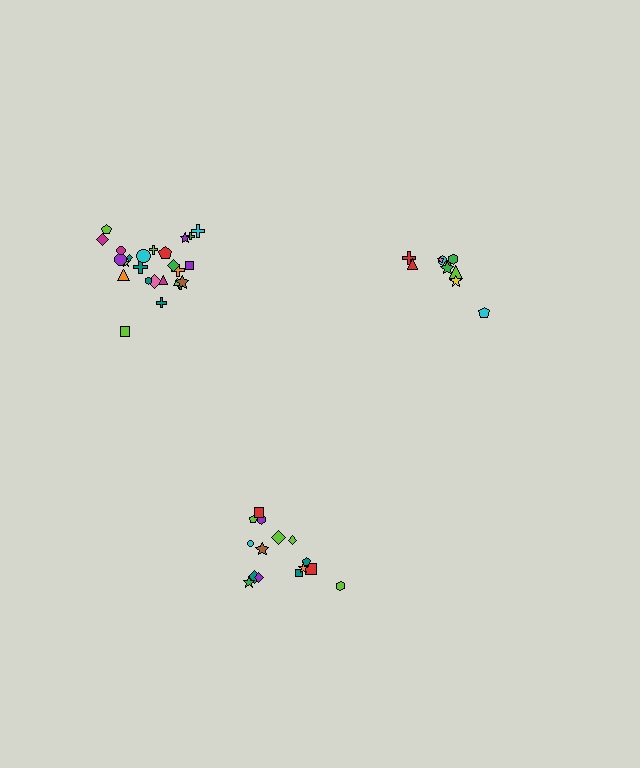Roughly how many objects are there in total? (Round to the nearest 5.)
Roughly 50 objects in total.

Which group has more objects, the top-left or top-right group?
The top-left group.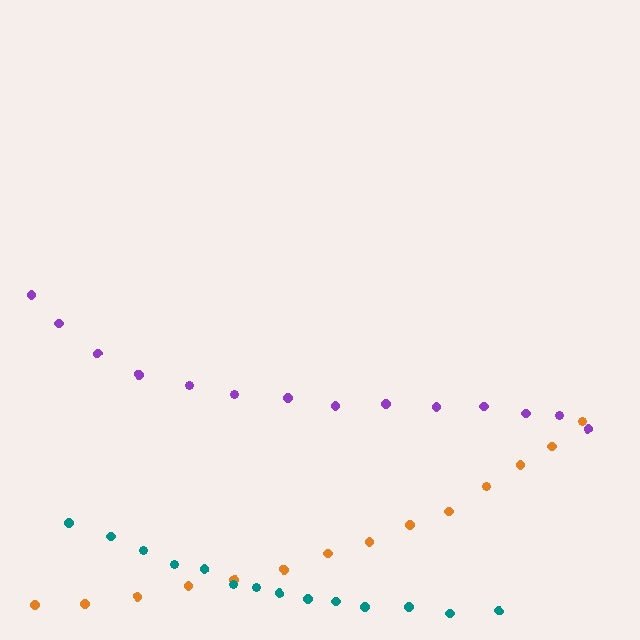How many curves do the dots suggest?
There are 3 distinct paths.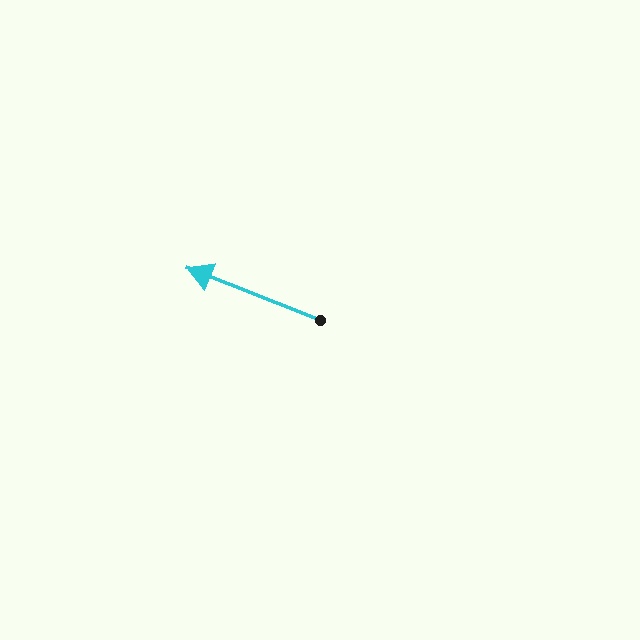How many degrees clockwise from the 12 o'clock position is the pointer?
Approximately 292 degrees.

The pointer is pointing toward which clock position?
Roughly 10 o'clock.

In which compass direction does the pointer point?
West.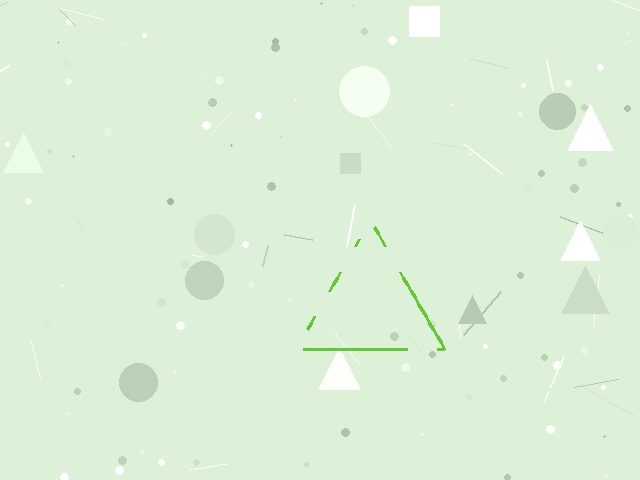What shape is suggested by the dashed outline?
The dashed outline suggests a triangle.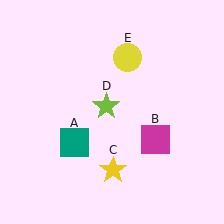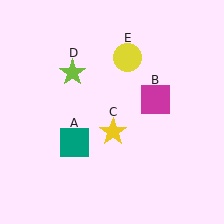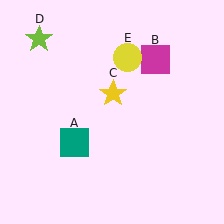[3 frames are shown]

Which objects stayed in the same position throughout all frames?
Teal square (object A) and yellow circle (object E) remained stationary.